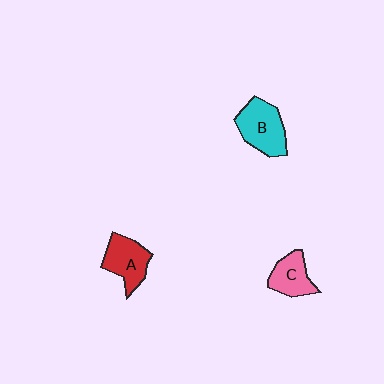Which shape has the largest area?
Shape B (cyan).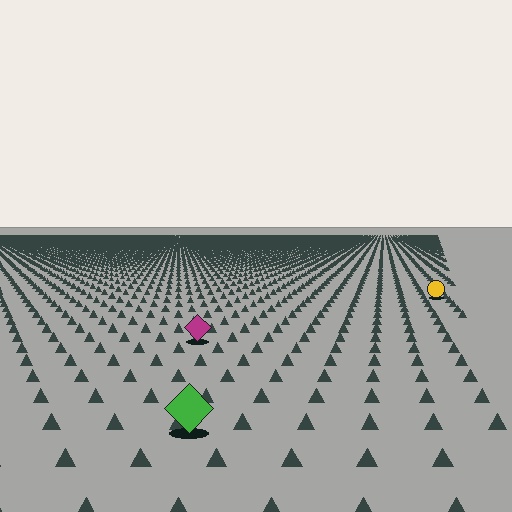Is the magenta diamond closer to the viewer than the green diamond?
No. The green diamond is closer — you can tell from the texture gradient: the ground texture is coarser near it.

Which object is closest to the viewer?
The green diamond is closest. The texture marks near it are larger and more spread out.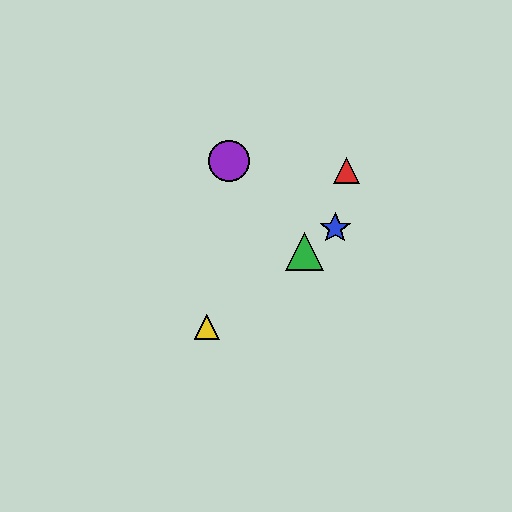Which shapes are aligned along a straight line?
The blue star, the green triangle, the yellow triangle are aligned along a straight line.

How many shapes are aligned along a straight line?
3 shapes (the blue star, the green triangle, the yellow triangle) are aligned along a straight line.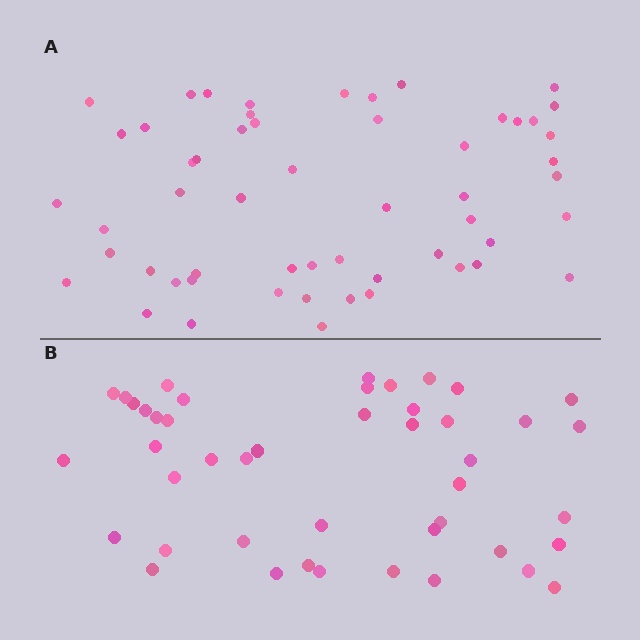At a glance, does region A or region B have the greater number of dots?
Region A (the top region) has more dots.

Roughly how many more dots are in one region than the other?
Region A has roughly 10 or so more dots than region B.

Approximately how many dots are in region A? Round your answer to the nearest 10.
About 60 dots. (The exact count is 55, which rounds to 60.)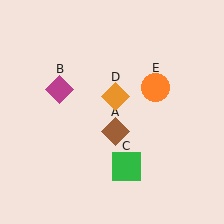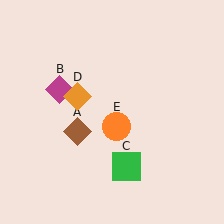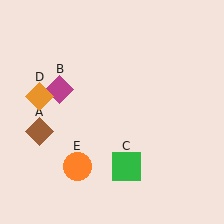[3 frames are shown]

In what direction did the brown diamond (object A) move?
The brown diamond (object A) moved left.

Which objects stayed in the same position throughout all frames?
Magenta diamond (object B) and green square (object C) remained stationary.